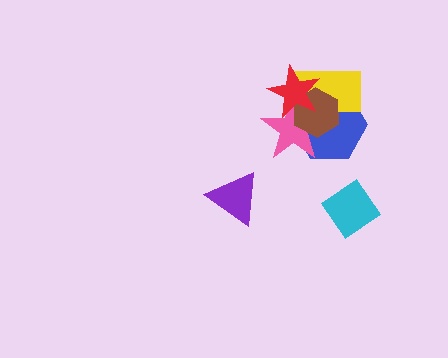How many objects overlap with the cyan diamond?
0 objects overlap with the cyan diamond.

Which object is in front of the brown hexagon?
The red star is in front of the brown hexagon.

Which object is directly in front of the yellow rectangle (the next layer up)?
The pink star is directly in front of the yellow rectangle.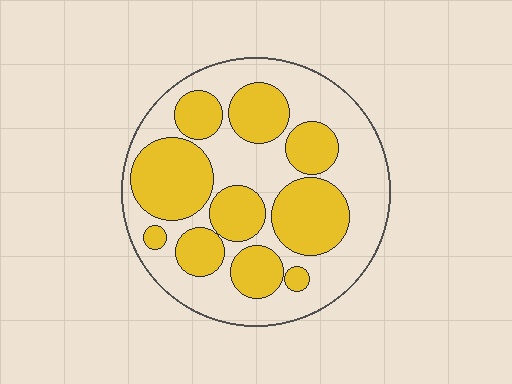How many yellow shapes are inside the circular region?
10.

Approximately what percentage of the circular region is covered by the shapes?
Approximately 45%.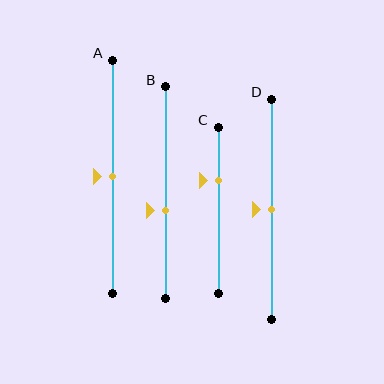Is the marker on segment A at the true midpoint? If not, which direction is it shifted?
Yes, the marker on segment A is at the true midpoint.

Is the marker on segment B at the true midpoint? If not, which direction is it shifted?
No, the marker on segment B is shifted downward by about 8% of the segment length.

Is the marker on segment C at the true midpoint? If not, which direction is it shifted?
No, the marker on segment C is shifted upward by about 18% of the segment length.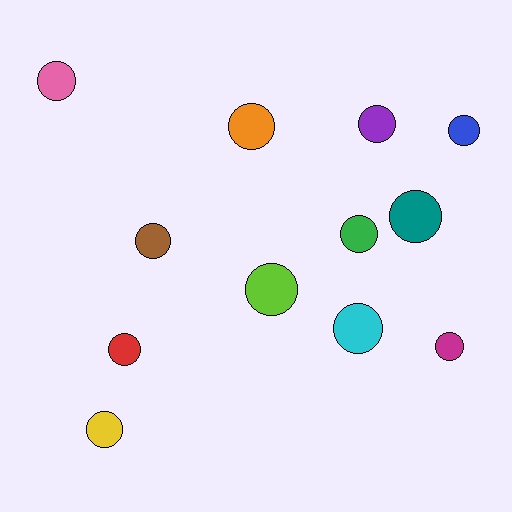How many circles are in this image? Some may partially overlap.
There are 12 circles.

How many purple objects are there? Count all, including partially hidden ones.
There is 1 purple object.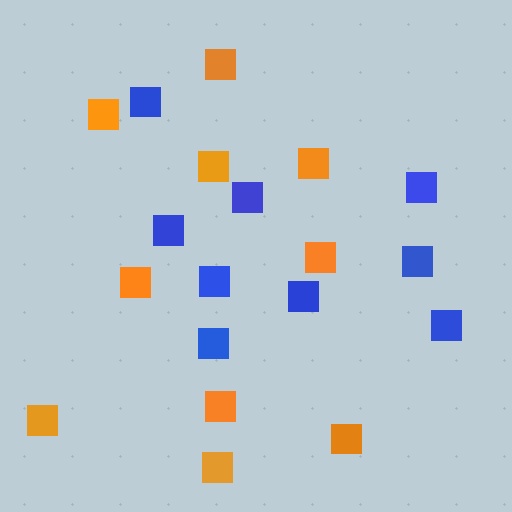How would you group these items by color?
There are 2 groups: one group of blue squares (9) and one group of orange squares (10).